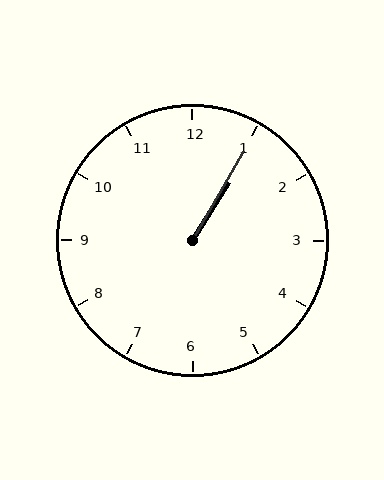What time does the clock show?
1:05.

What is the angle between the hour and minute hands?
Approximately 2 degrees.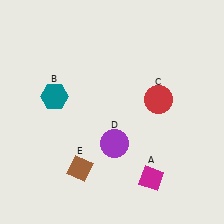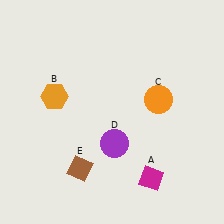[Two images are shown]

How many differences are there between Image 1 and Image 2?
There are 2 differences between the two images.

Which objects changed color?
B changed from teal to orange. C changed from red to orange.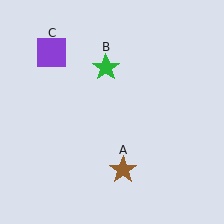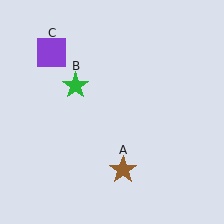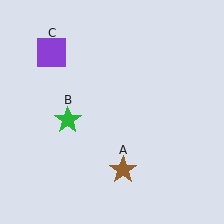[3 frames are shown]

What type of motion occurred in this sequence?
The green star (object B) rotated counterclockwise around the center of the scene.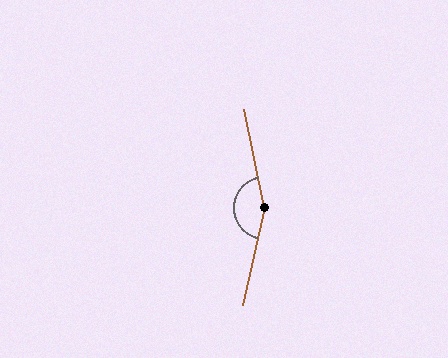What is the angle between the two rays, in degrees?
Approximately 155 degrees.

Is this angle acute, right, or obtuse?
It is obtuse.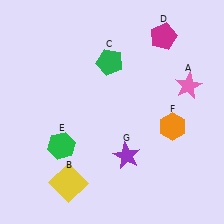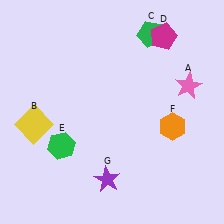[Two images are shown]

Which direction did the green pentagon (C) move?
The green pentagon (C) moved right.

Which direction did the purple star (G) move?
The purple star (G) moved down.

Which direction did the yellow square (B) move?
The yellow square (B) moved up.